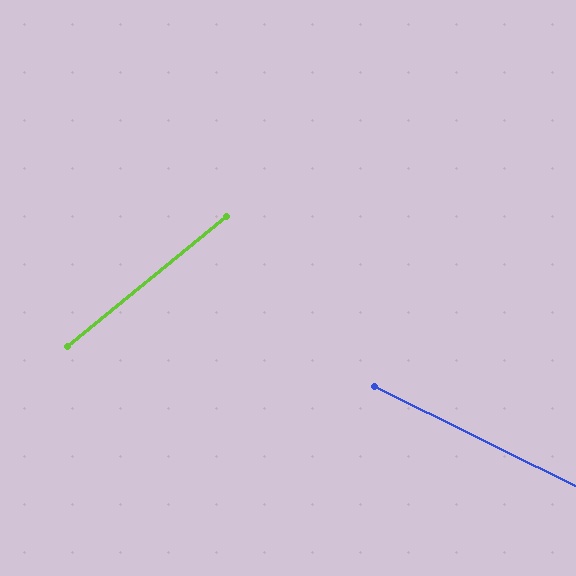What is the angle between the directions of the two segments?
Approximately 66 degrees.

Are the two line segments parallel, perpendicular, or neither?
Neither parallel nor perpendicular — they differ by about 66°.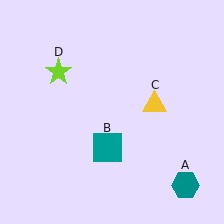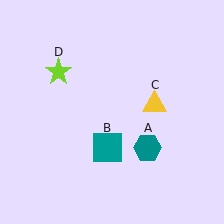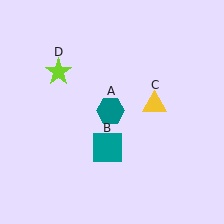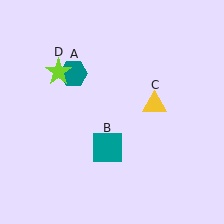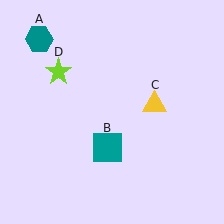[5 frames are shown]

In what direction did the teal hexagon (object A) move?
The teal hexagon (object A) moved up and to the left.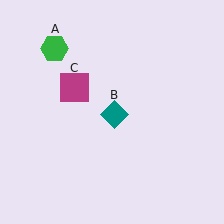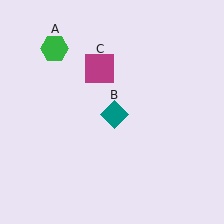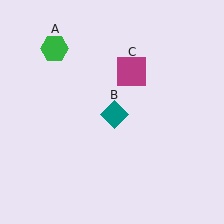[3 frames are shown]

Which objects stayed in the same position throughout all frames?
Green hexagon (object A) and teal diamond (object B) remained stationary.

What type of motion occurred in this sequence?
The magenta square (object C) rotated clockwise around the center of the scene.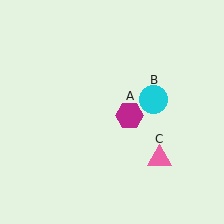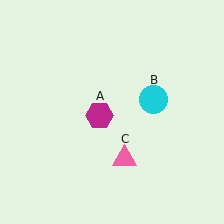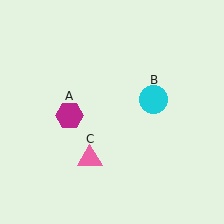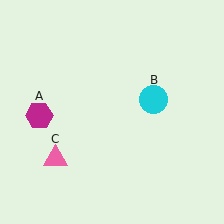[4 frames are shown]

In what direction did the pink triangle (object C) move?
The pink triangle (object C) moved left.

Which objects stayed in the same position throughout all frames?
Cyan circle (object B) remained stationary.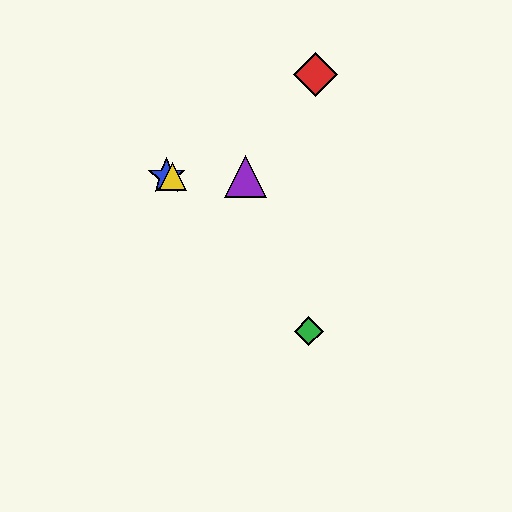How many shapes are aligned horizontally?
3 shapes (the blue star, the yellow triangle, the purple triangle) are aligned horizontally.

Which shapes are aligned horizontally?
The blue star, the yellow triangle, the purple triangle are aligned horizontally.